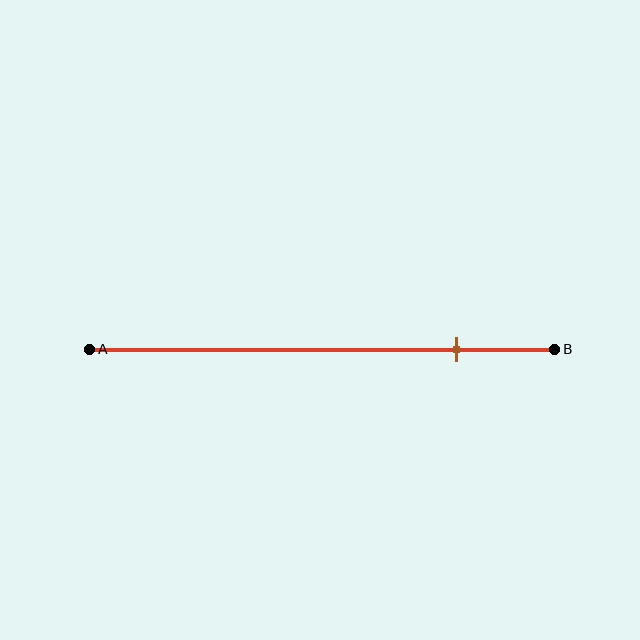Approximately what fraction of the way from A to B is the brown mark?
The brown mark is approximately 80% of the way from A to B.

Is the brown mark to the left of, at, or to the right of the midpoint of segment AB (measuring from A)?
The brown mark is to the right of the midpoint of segment AB.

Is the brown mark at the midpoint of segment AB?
No, the mark is at about 80% from A, not at the 50% midpoint.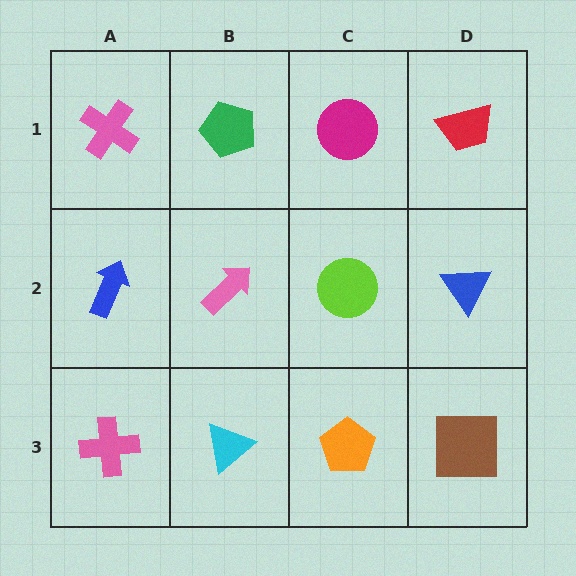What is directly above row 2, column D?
A red trapezoid.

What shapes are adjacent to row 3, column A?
A blue arrow (row 2, column A), a cyan triangle (row 3, column B).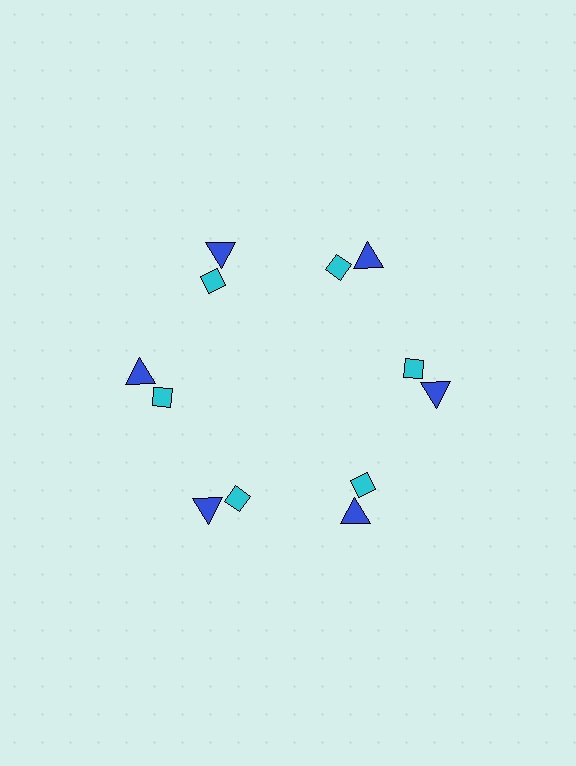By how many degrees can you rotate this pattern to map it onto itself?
The pattern maps onto itself every 60 degrees of rotation.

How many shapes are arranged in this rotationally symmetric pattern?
There are 12 shapes, arranged in 6 groups of 2.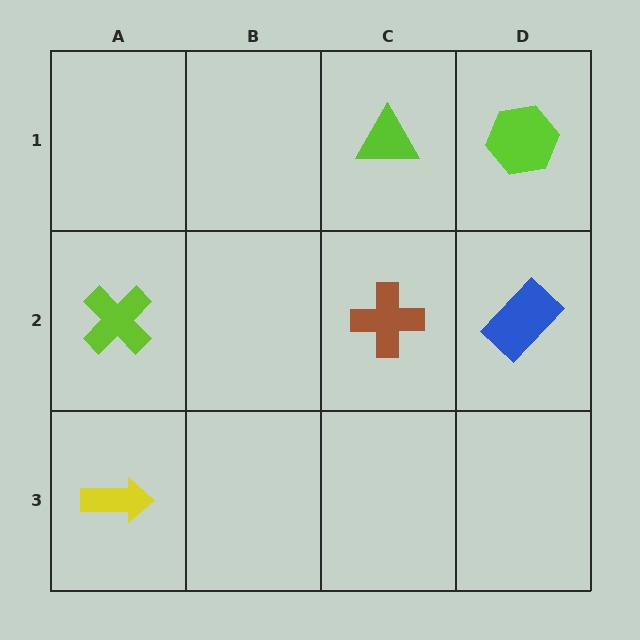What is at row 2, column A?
A lime cross.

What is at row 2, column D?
A blue rectangle.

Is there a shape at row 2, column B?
No, that cell is empty.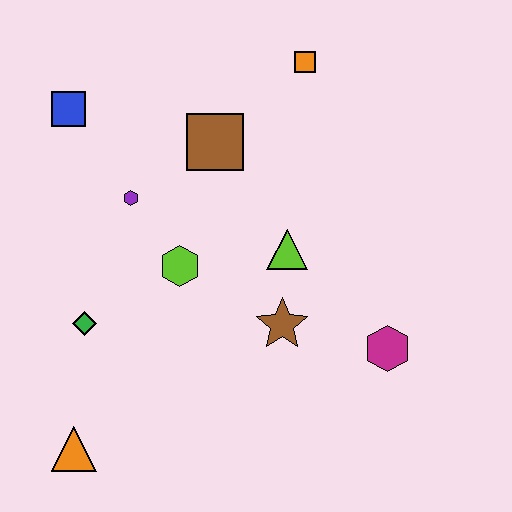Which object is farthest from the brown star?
The blue square is farthest from the brown star.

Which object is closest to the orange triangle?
The green diamond is closest to the orange triangle.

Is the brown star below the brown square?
Yes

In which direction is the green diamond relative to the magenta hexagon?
The green diamond is to the left of the magenta hexagon.